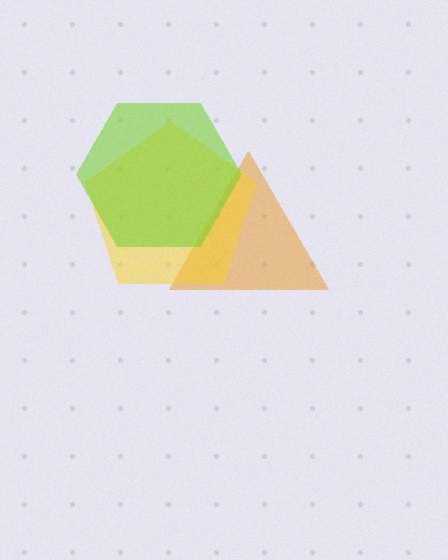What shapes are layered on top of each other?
The layered shapes are: an orange triangle, a yellow pentagon, a lime hexagon.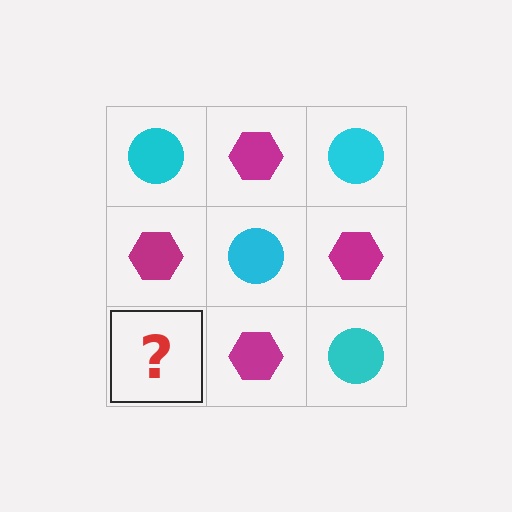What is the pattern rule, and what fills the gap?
The rule is that it alternates cyan circle and magenta hexagon in a checkerboard pattern. The gap should be filled with a cyan circle.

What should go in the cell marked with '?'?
The missing cell should contain a cyan circle.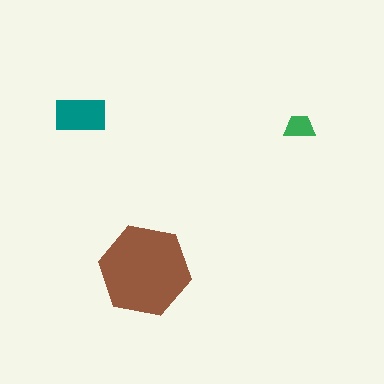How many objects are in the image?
There are 3 objects in the image.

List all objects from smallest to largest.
The green trapezoid, the teal rectangle, the brown hexagon.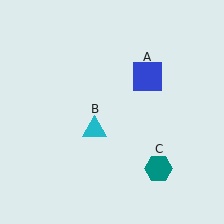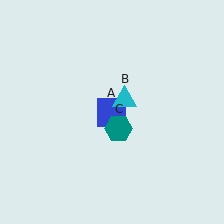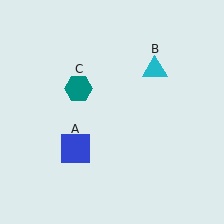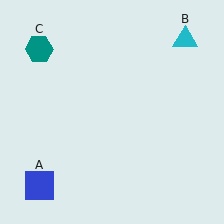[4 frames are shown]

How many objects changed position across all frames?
3 objects changed position: blue square (object A), cyan triangle (object B), teal hexagon (object C).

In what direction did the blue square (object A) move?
The blue square (object A) moved down and to the left.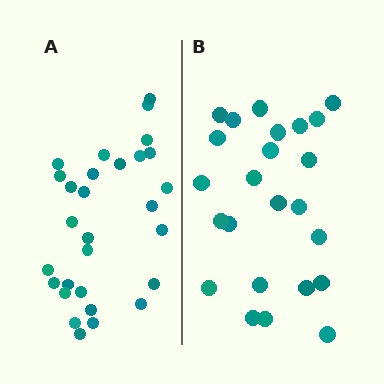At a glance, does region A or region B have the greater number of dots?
Region A (the left region) has more dots.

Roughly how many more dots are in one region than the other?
Region A has about 5 more dots than region B.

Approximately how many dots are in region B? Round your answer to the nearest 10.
About 20 dots. (The exact count is 24, which rounds to 20.)